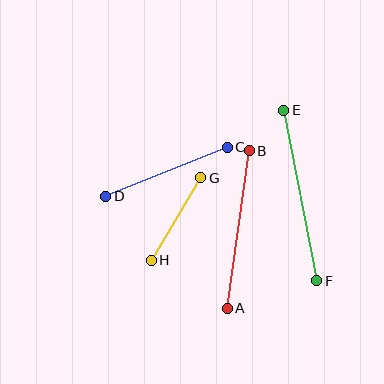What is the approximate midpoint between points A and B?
The midpoint is at approximately (238, 229) pixels.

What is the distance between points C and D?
The distance is approximately 131 pixels.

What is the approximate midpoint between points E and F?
The midpoint is at approximately (300, 195) pixels.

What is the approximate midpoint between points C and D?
The midpoint is at approximately (167, 172) pixels.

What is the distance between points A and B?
The distance is approximately 159 pixels.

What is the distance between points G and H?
The distance is approximately 96 pixels.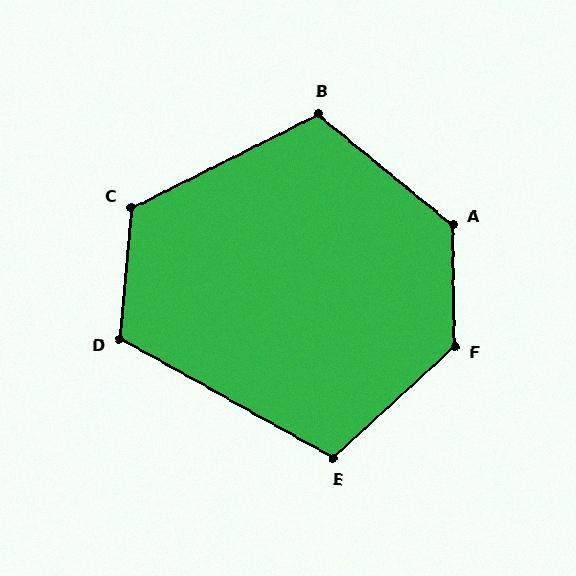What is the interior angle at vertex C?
Approximately 122 degrees (obtuse).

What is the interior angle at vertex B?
Approximately 114 degrees (obtuse).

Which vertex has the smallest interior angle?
E, at approximately 108 degrees.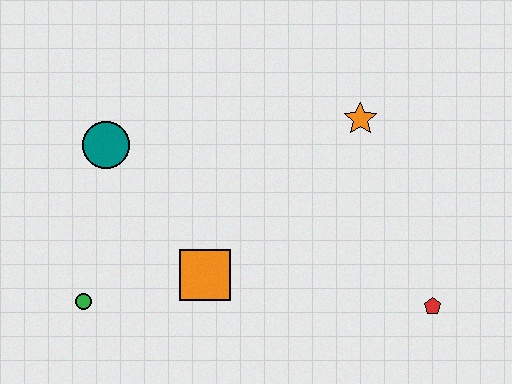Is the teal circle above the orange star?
No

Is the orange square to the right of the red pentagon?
No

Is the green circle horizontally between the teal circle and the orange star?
No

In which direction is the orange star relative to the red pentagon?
The orange star is above the red pentagon.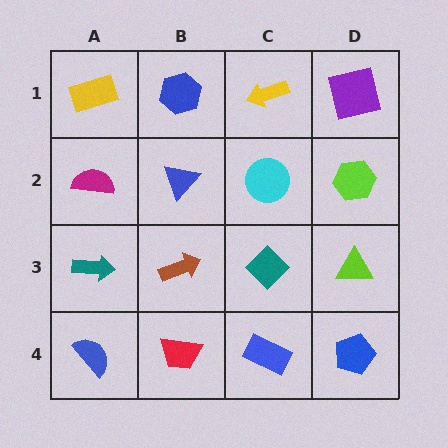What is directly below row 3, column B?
A red trapezoid.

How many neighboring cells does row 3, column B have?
4.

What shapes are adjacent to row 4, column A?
A teal arrow (row 3, column A), a red trapezoid (row 4, column B).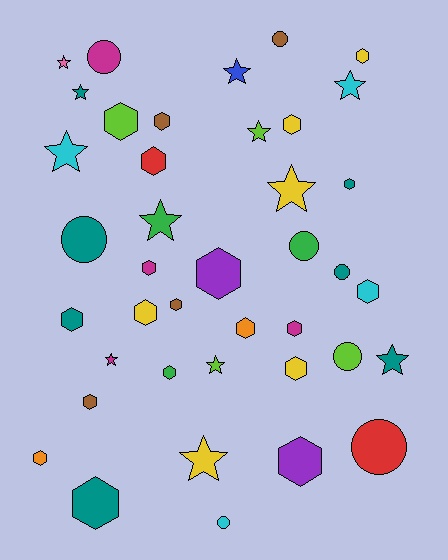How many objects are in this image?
There are 40 objects.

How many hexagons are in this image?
There are 20 hexagons.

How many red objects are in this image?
There are 2 red objects.